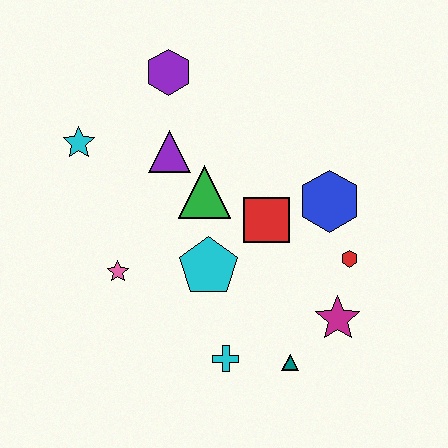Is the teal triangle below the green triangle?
Yes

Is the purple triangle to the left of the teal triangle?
Yes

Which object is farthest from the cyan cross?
The purple hexagon is farthest from the cyan cross.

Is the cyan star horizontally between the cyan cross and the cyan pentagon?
No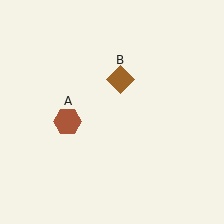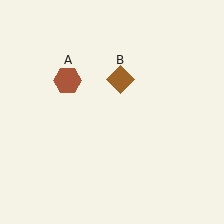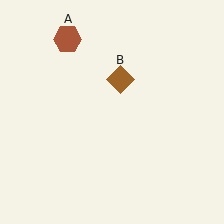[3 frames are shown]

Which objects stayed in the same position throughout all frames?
Brown diamond (object B) remained stationary.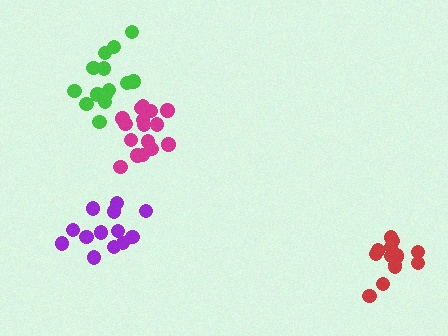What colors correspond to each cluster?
The clusters are colored: red, magenta, green, purple.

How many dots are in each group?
Group 1: 14 dots, Group 2: 16 dots, Group 3: 14 dots, Group 4: 13 dots (57 total).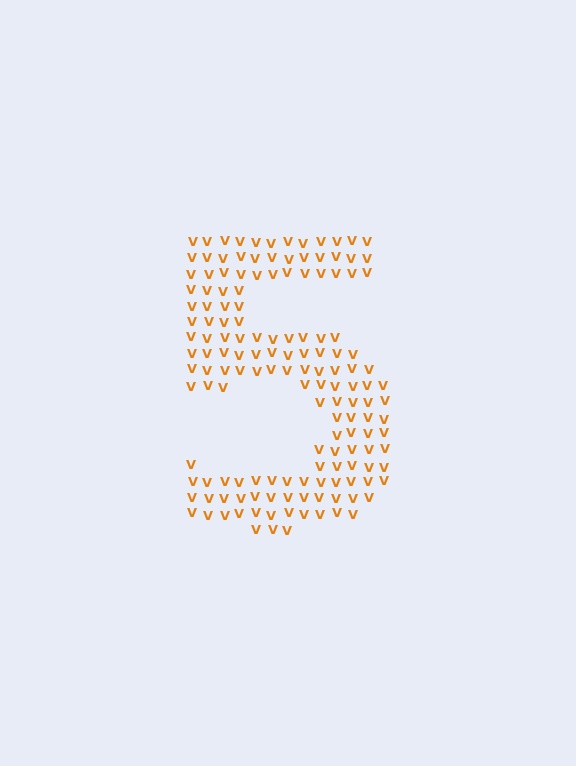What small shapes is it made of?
It is made of small letter V's.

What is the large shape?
The large shape is the digit 5.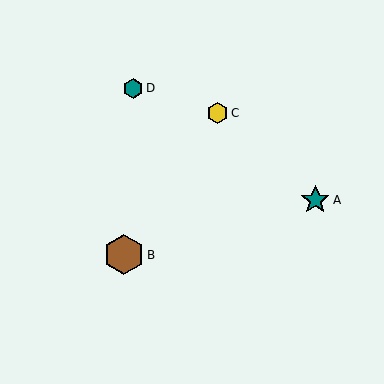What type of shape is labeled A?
Shape A is a teal star.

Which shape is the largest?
The brown hexagon (labeled B) is the largest.